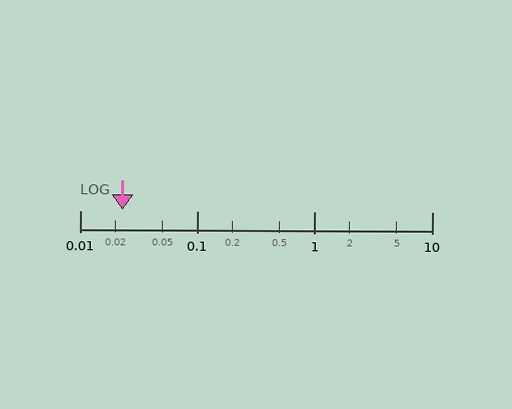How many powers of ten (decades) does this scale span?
The scale spans 3 decades, from 0.01 to 10.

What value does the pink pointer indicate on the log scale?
The pointer indicates approximately 0.023.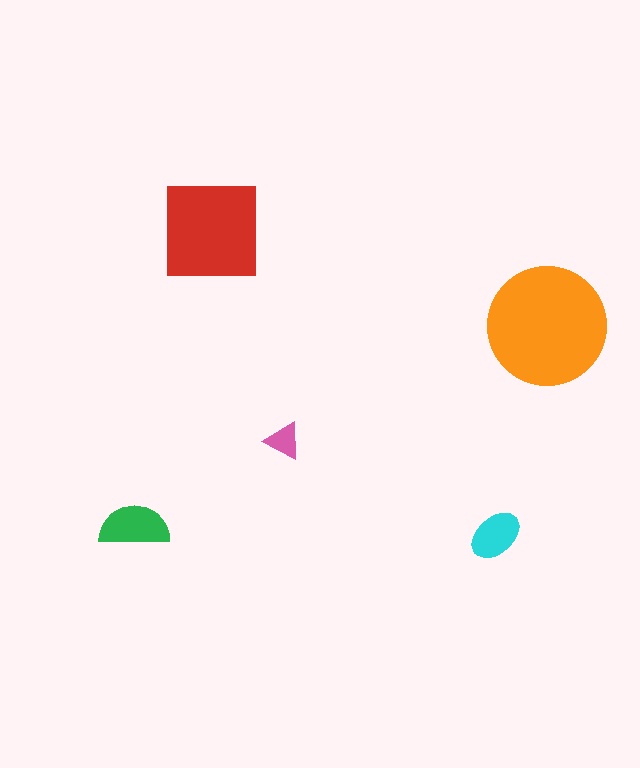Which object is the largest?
The orange circle.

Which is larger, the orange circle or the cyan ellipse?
The orange circle.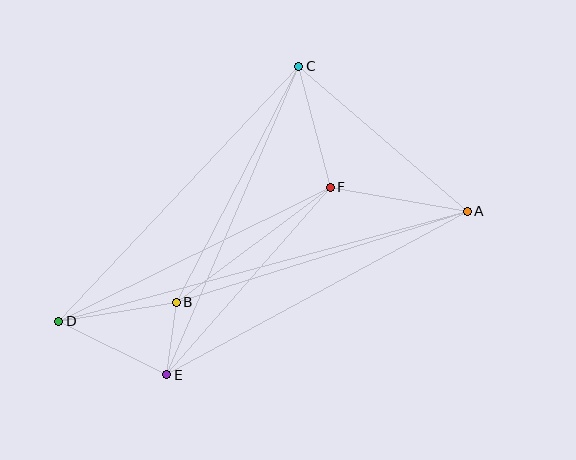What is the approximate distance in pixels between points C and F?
The distance between C and F is approximately 125 pixels.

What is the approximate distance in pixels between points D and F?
The distance between D and F is approximately 303 pixels.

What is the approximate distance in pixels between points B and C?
The distance between B and C is approximately 266 pixels.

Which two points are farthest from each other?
Points A and D are farthest from each other.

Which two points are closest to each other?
Points B and E are closest to each other.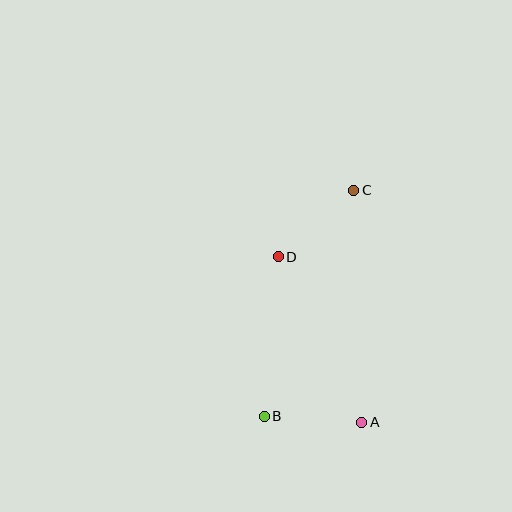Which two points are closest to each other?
Points A and B are closest to each other.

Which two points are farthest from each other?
Points B and C are farthest from each other.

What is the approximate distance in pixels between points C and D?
The distance between C and D is approximately 101 pixels.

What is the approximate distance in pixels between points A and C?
The distance between A and C is approximately 233 pixels.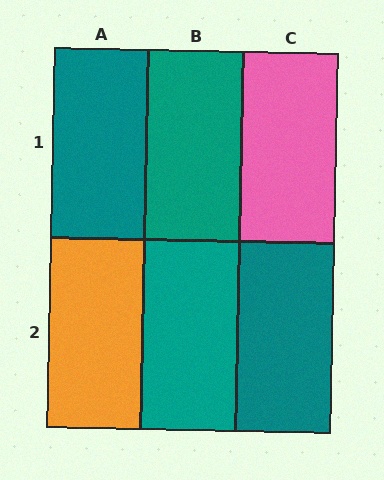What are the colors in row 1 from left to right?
Teal, teal, pink.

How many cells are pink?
1 cell is pink.